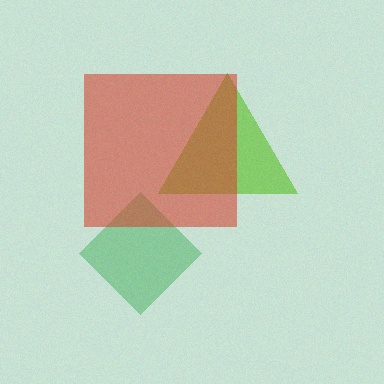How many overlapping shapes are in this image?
There are 3 overlapping shapes in the image.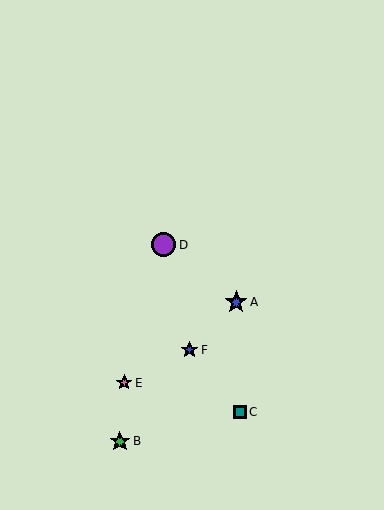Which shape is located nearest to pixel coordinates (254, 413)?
The teal square (labeled C) at (240, 412) is nearest to that location.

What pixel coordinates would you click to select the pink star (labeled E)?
Click at (124, 383) to select the pink star E.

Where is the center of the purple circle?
The center of the purple circle is at (163, 245).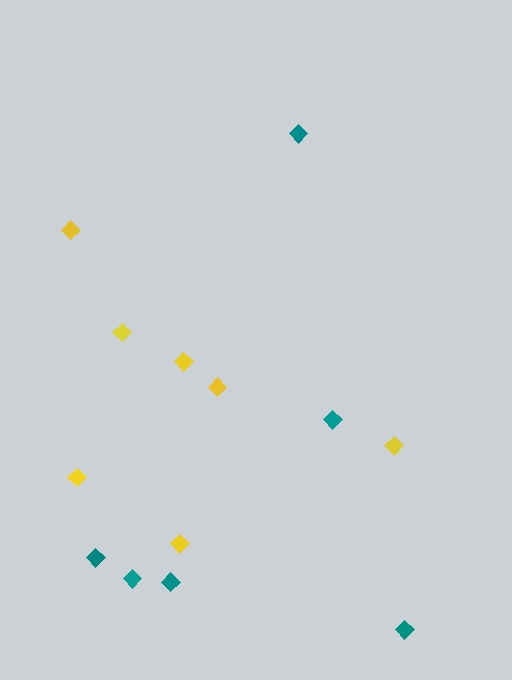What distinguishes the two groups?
There are 2 groups: one group of yellow diamonds (7) and one group of teal diamonds (6).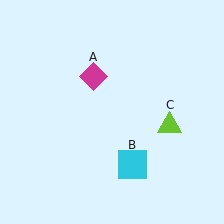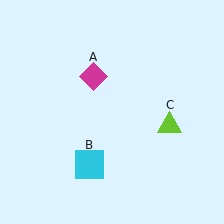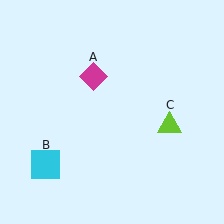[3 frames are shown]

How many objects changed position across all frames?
1 object changed position: cyan square (object B).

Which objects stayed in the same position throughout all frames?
Magenta diamond (object A) and lime triangle (object C) remained stationary.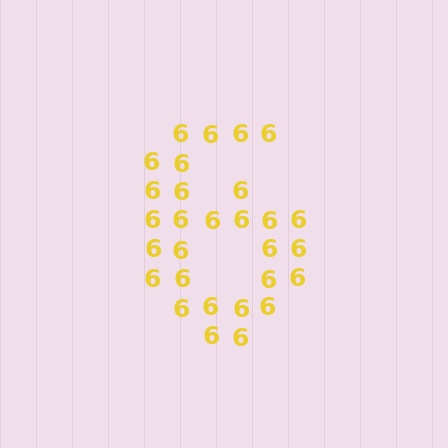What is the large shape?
The large shape is the digit 6.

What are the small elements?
The small elements are digit 6's.